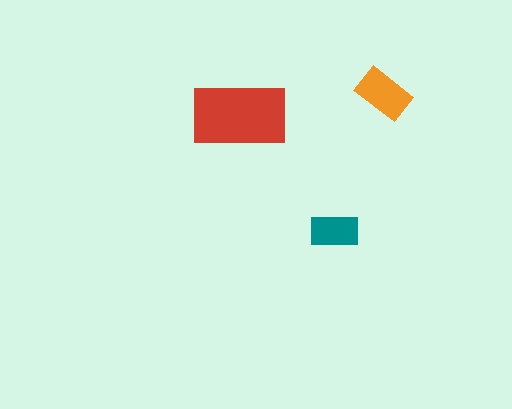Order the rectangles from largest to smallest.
the red one, the orange one, the teal one.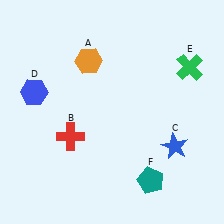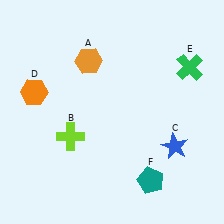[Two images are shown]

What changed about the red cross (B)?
In Image 1, B is red. In Image 2, it changed to lime.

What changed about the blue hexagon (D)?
In Image 1, D is blue. In Image 2, it changed to orange.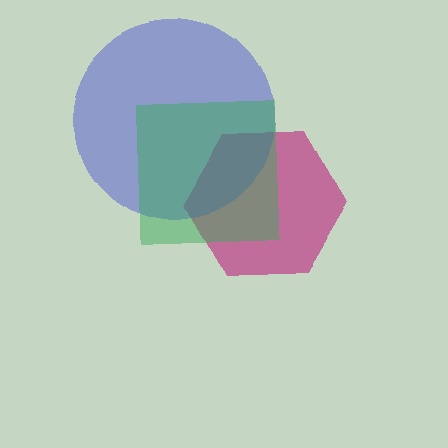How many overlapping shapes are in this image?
There are 3 overlapping shapes in the image.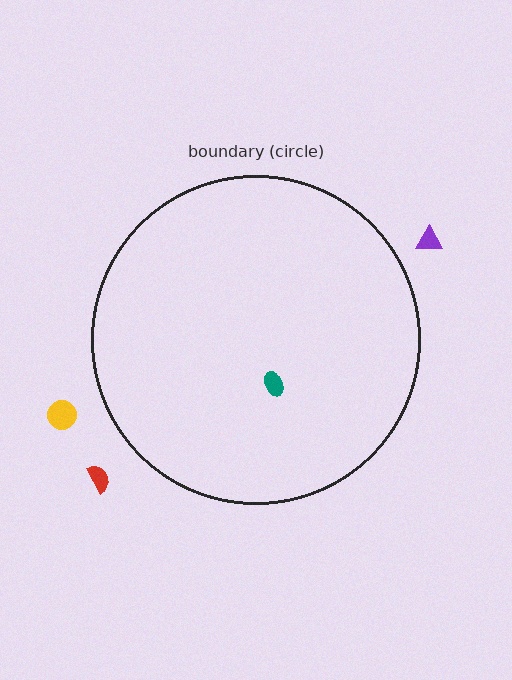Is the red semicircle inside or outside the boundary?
Outside.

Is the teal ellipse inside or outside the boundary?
Inside.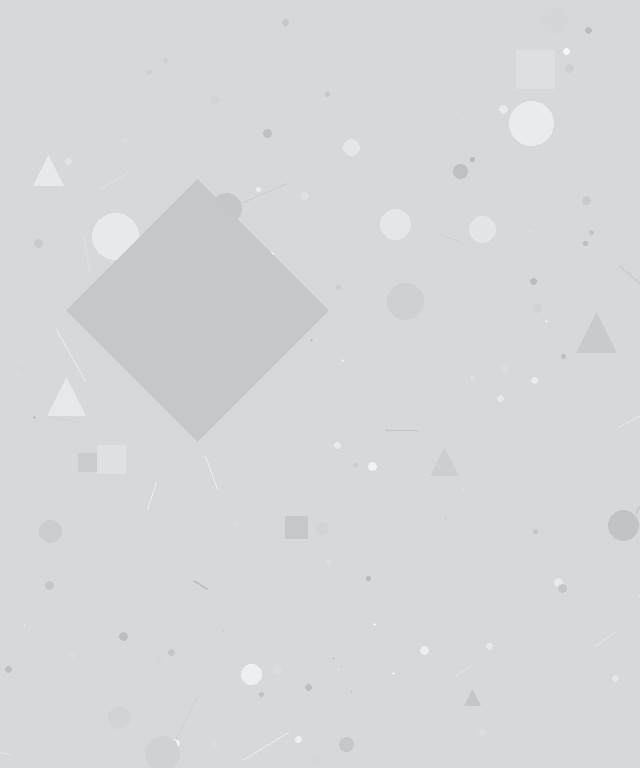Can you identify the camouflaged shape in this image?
The camouflaged shape is a diamond.